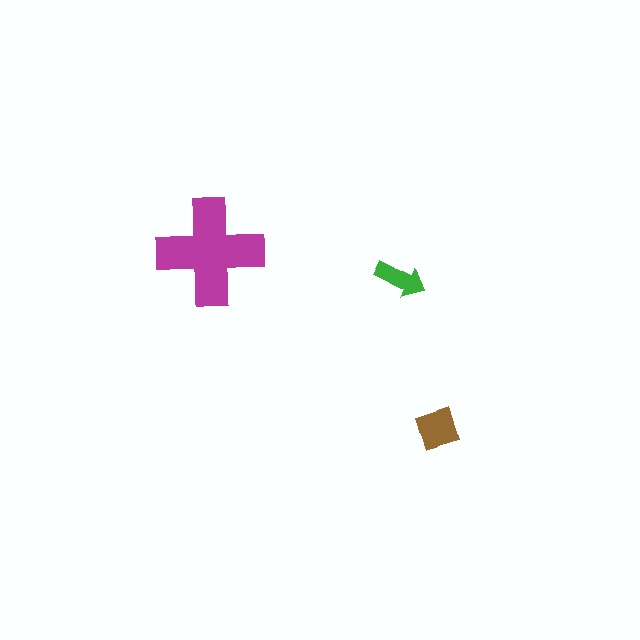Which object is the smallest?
The green arrow.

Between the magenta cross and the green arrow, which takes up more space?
The magenta cross.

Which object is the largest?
The magenta cross.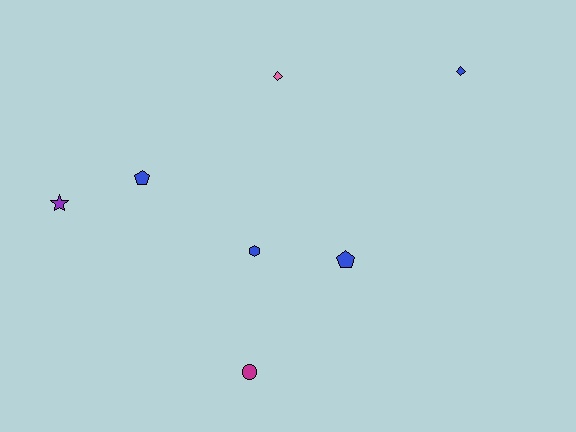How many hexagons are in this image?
There is 1 hexagon.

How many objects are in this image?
There are 7 objects.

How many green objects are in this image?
There are no green objects.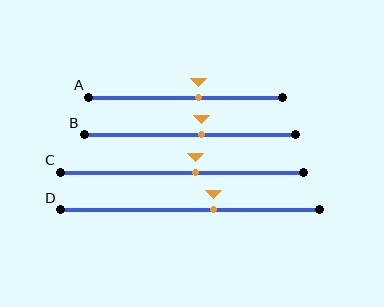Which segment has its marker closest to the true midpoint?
Segment C has its marker closest to the true midpoint.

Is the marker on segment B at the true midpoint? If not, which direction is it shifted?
No, the marker on segment B is shifted to the right by about 6% of the segment length.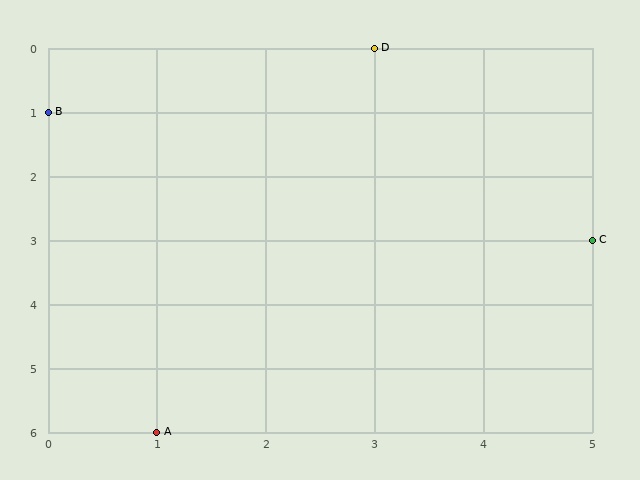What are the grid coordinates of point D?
Point D is at grid coordinates (3, 0).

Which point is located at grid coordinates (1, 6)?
Point A is at (1, 6).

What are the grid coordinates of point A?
Point A is at grid coordinates (1, 6).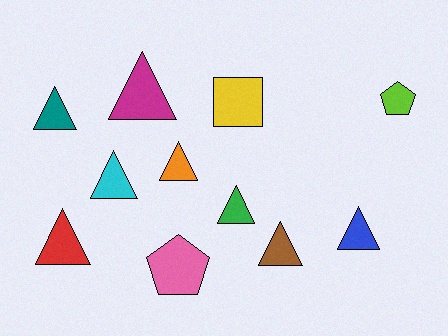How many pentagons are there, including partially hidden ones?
There are 2 pentagons.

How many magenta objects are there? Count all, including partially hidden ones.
There is 1 magenta object.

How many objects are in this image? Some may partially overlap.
There are 11 objects.